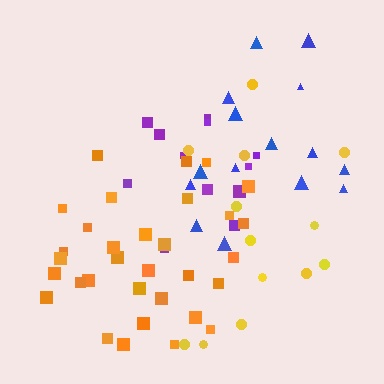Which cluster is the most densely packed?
Orange.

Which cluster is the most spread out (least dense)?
Yellow.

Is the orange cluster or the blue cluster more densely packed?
Orange.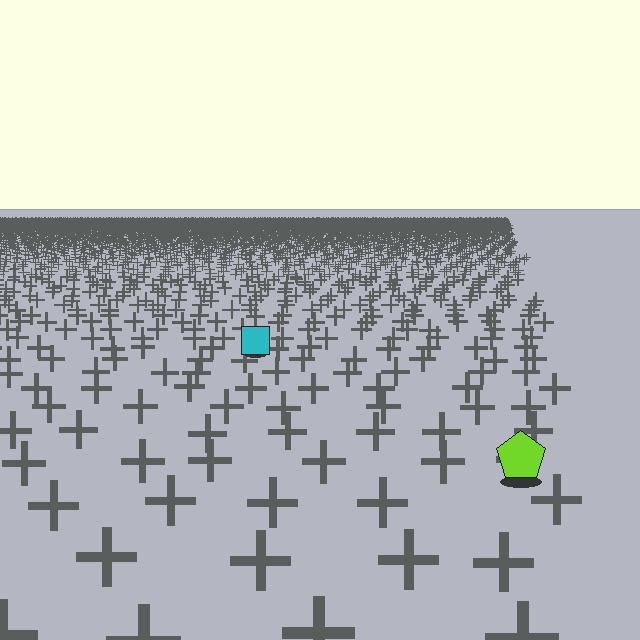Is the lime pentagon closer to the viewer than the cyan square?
Yes. The lime pentagon is closer — you can tell from the texture gradient: the ground texture is coarser near it.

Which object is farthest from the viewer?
The cyan square is farthest from the viewer. It appears smaller and the ground texture around it is denser.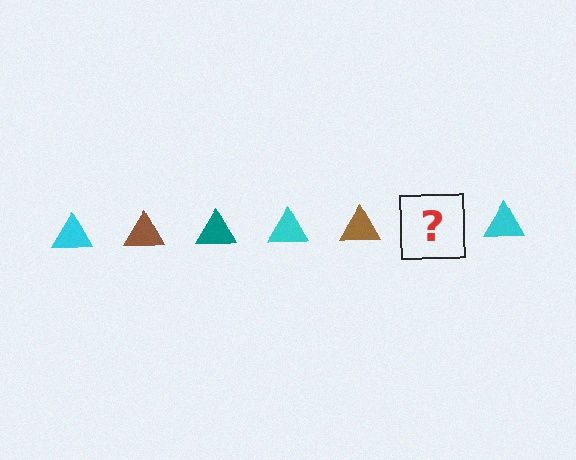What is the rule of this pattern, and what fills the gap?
The rule is that the pattern cycles through cyan, brown, teal triangles. The gap should be filled with a teal triangle.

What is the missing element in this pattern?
The missing element is a teal triangle.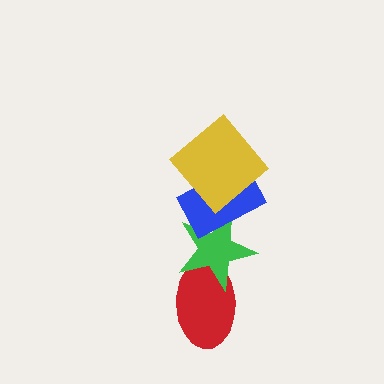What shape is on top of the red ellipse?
The green star is on top of the red ellipse.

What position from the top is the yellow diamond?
The yellow diamond is 1st from the top.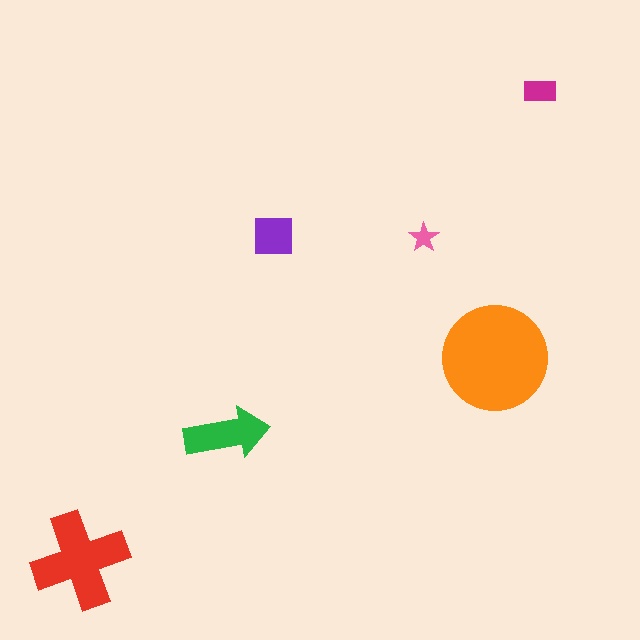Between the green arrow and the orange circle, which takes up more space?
The orange circle.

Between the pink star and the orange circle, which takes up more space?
The orange circle.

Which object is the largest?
The orange circle.